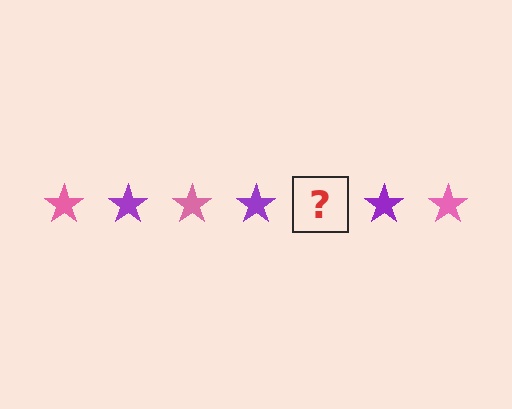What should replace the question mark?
The question mark should be replaced with a pink star.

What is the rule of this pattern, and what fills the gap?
The rule is that the pattern cycles through pink, purple stars. The gap should be filled with a pink star.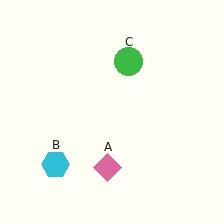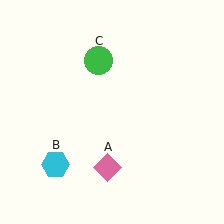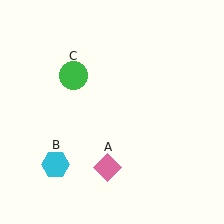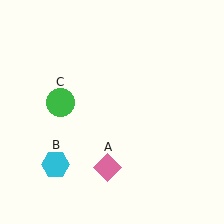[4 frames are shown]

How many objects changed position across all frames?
1 object changed position: green circle (object C).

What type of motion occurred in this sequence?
The green circle (object C) rotated counterclockwise around the center of the scene.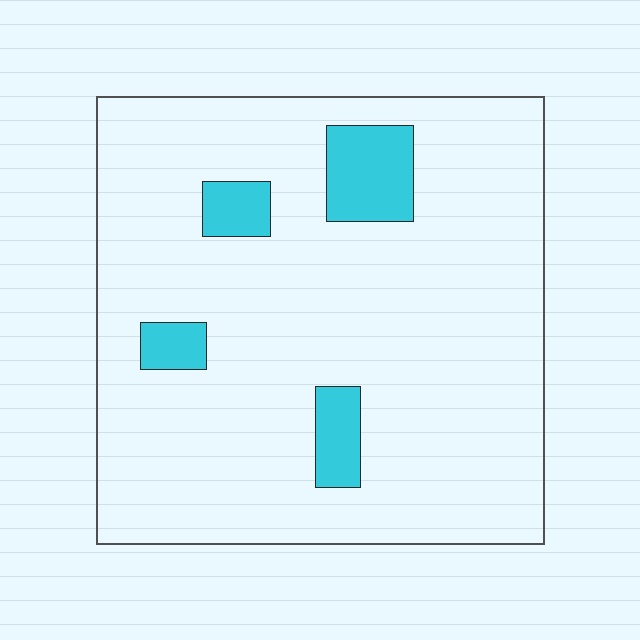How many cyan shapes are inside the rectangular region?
4.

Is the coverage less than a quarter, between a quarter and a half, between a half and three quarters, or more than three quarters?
Less than a quarter.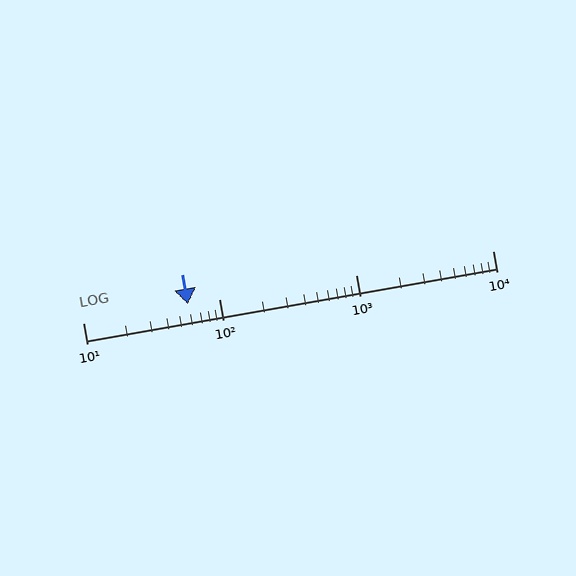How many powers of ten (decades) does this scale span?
The scale spans 3 decades, from 10 to 10000.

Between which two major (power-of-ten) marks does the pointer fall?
The pointer is between 10 and 100.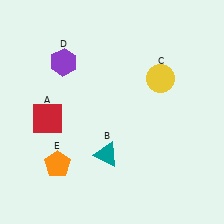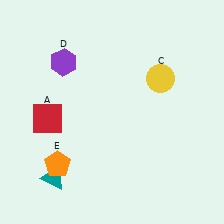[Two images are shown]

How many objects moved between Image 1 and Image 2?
1 object moved between the two images.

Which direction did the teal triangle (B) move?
The teal triangle (B) moved left.